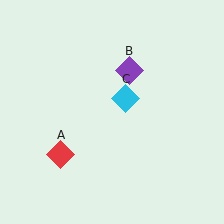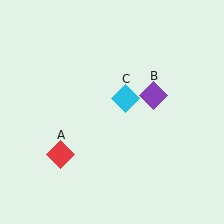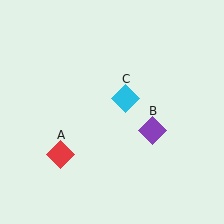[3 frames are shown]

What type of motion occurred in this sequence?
The purple diamond (object B) rotated clockwise around the center of the scene.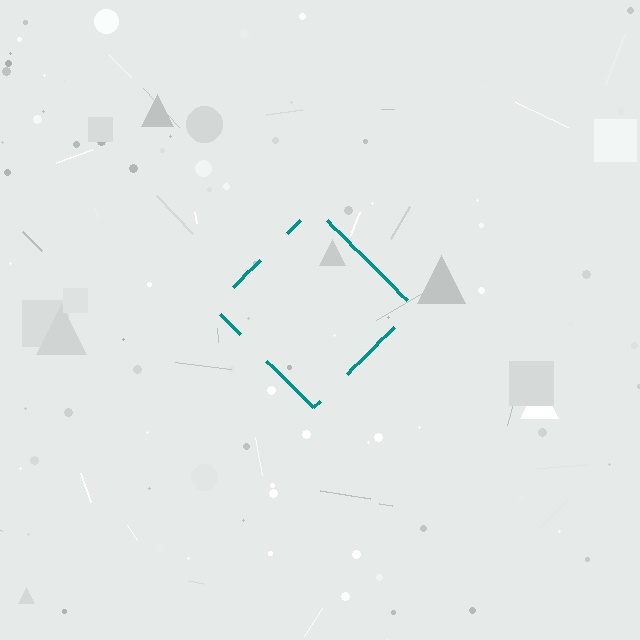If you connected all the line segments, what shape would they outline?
They would outline a diamond.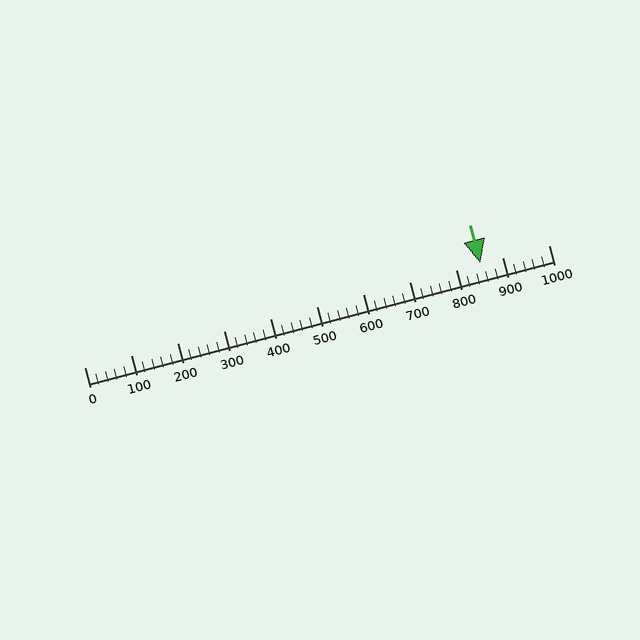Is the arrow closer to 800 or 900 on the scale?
The arrow is closer to 900.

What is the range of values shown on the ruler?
The ruler shows values from 0 to 1000.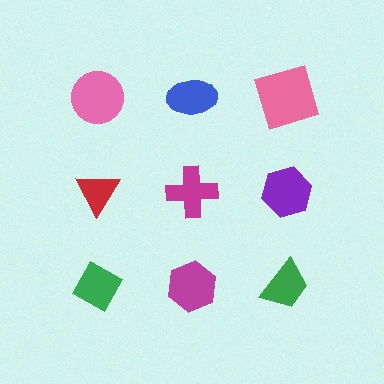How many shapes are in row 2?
3 shapes.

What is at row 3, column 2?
A magenta hexagon.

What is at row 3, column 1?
A green diamond.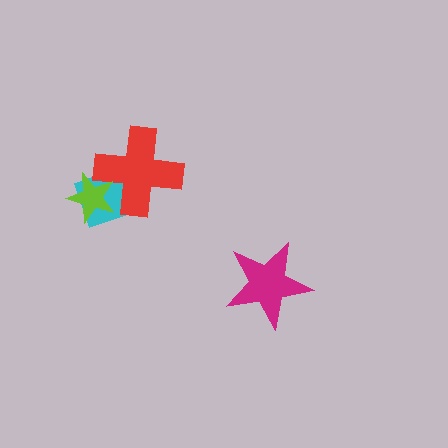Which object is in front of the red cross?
The lime star is in front of the red cross.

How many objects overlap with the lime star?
2 objects overlap with the lime star.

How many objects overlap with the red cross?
2 objects overlap with the red cross.